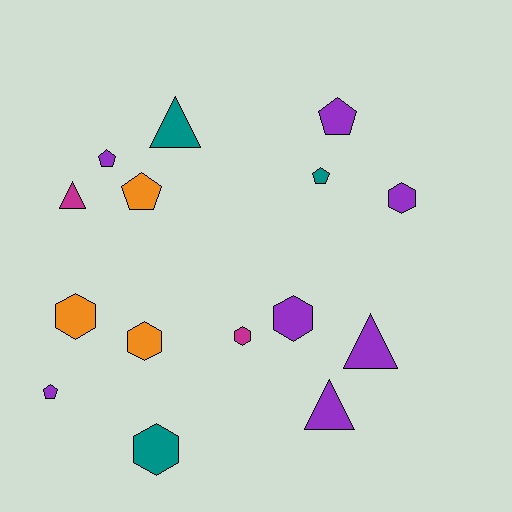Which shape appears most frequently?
Hexagon, with 6 objects.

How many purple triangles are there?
There are 2 purple triangles.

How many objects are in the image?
There are 15 objects.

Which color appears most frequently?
Purple, with 7 objects.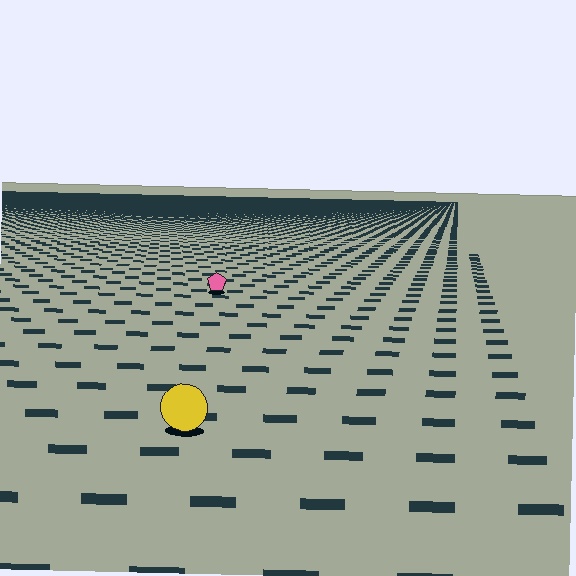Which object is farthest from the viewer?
The pink pentagon is farthest from the viewer. It appears smaller and the ground texture around it is denser.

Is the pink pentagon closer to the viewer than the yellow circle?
No. The yellow circle is closer — you can tell from the texture gradient: the ground texture is coarser near it.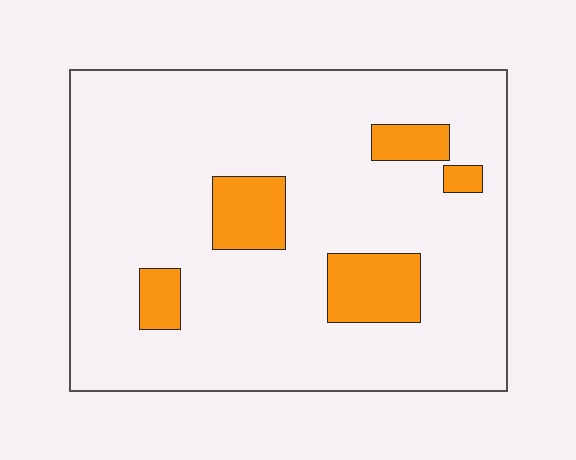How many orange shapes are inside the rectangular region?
5.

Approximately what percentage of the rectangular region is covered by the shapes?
Approximately 15%.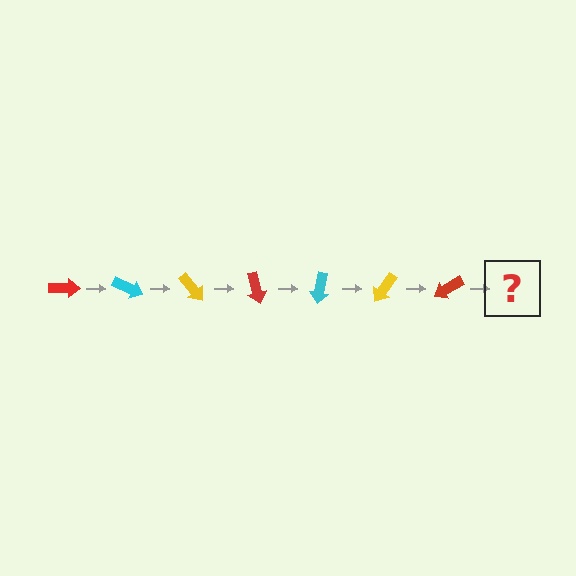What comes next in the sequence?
The next element should be a cyan arrow, rotated 175 degrees from the start.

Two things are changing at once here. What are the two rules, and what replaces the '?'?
The two rules are that it rotates 25 degrees each step and the color cycles through red, cyan, and yellow. The '?' should be a cyan arrow, rotated 175 degrees from the start.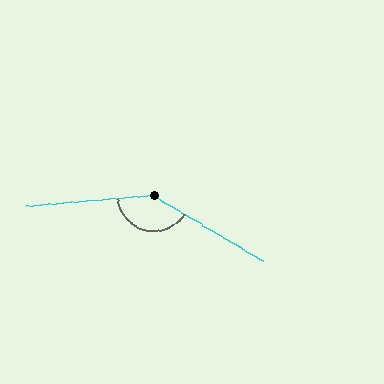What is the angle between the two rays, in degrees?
Approximately 144 degrees.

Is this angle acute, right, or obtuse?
It is obtuse.